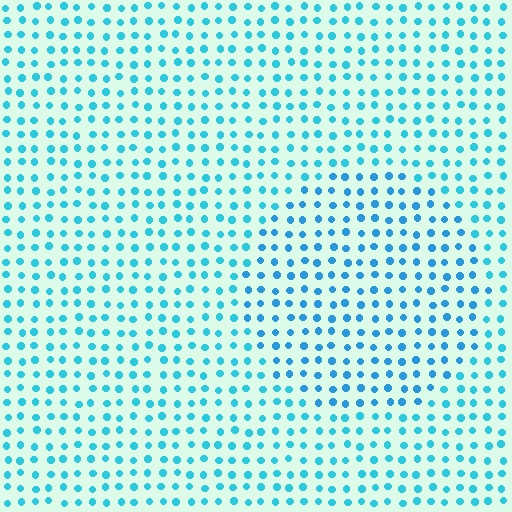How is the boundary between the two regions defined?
The boundary is defined purely by a slight shift in hue (about 17 degrees). Spacing, size, and orientation are identical on both sides.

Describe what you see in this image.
The image is filled with small cyan elements in a uniform arrangement. A circle-shaped region is visible where the elements are tinted to a slightly different hue, forming a subtle color boundary.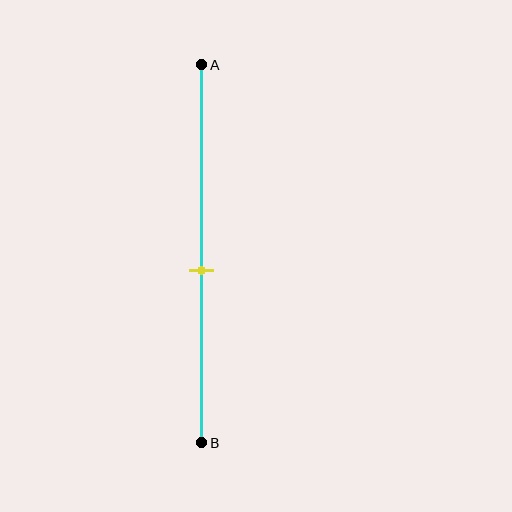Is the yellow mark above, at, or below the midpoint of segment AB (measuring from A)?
The yellow mark is below the midpoint of segment AB.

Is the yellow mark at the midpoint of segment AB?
No, the mark is at about 55% from A, not at the 50% midpoint.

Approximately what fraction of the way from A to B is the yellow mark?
The yellow mark is approximately 55% of the way from A to B.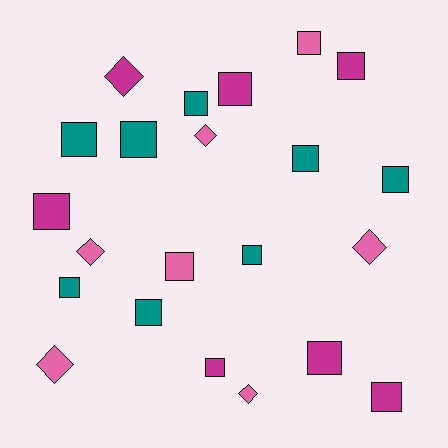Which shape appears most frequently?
Square, with 16 objects.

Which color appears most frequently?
Teal, with 8 objects.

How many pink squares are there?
There are 2 pink squares.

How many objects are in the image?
There are 22 objects.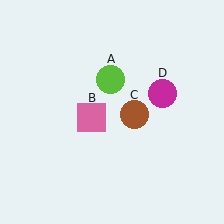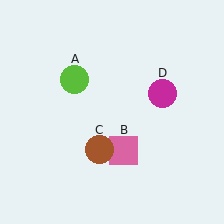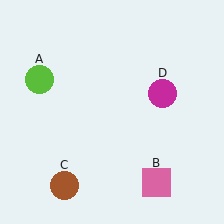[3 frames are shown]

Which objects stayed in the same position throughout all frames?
Magenta circle (object D) remained stationary.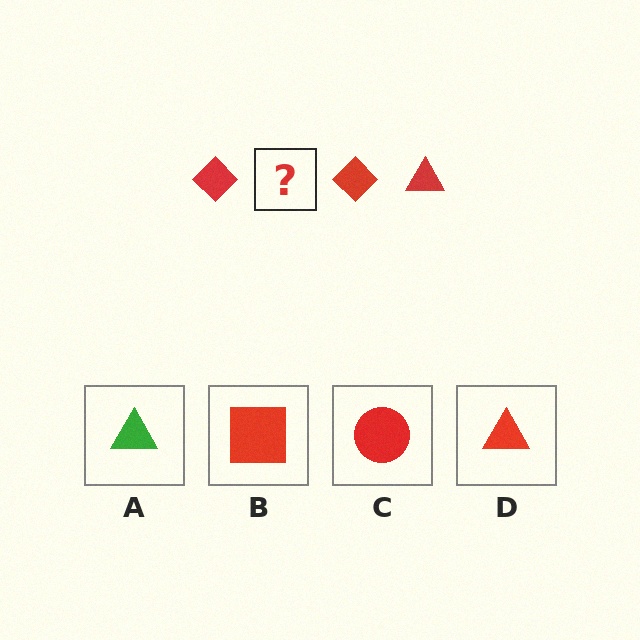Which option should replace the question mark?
Option D.